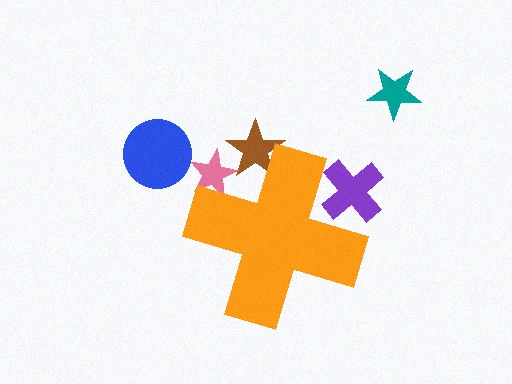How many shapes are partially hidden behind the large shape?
3 shapes are partially hidden.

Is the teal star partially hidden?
No, the teal star is fully visible.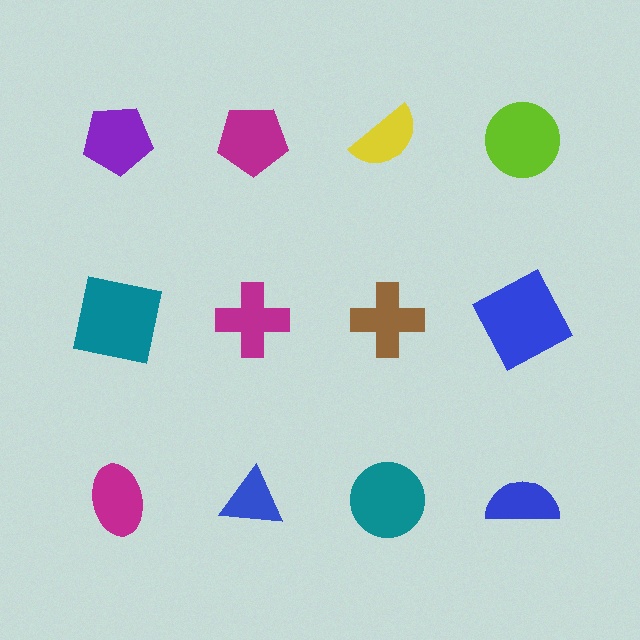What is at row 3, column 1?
A magenta ellipse.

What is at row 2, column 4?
A blue square.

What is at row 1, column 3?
A yellow semicircle.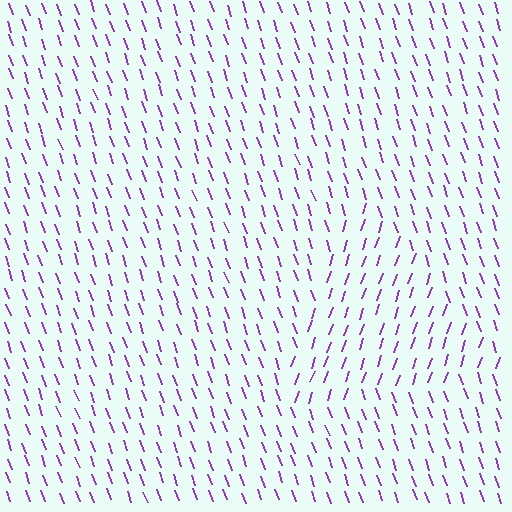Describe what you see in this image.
The image is filled with small purple line segments. A triangle region in the image has lines oriented differently from the surrounding lines, creating a visible texture boundary.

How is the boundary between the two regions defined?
The boundary is defined purely by a change in line orientation (approximately 39 degrees difference). All lines are the same color and thickness.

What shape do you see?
I see a triangle.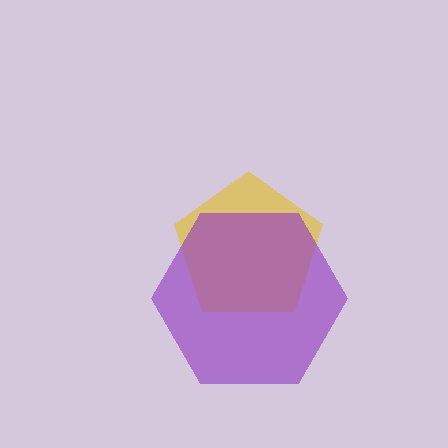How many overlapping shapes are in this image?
There are 2 overlapping shapes in the image.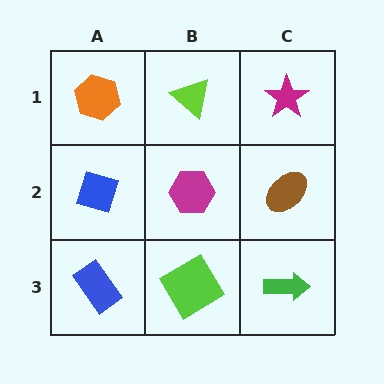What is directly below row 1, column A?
A blue diamond.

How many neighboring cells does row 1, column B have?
3.